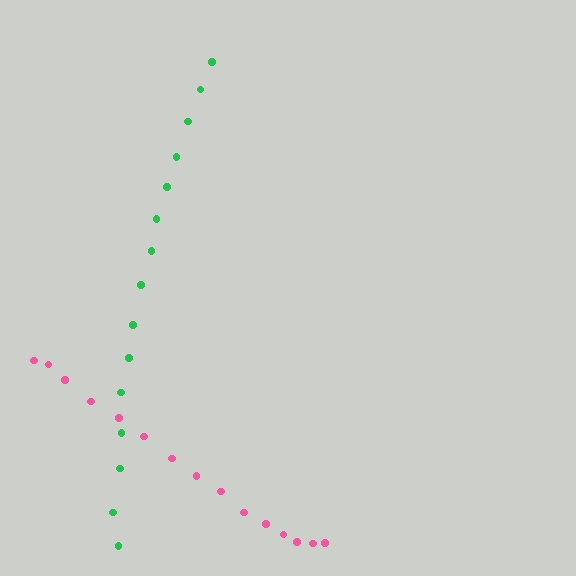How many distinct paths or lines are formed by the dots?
There are 2 distinct paths.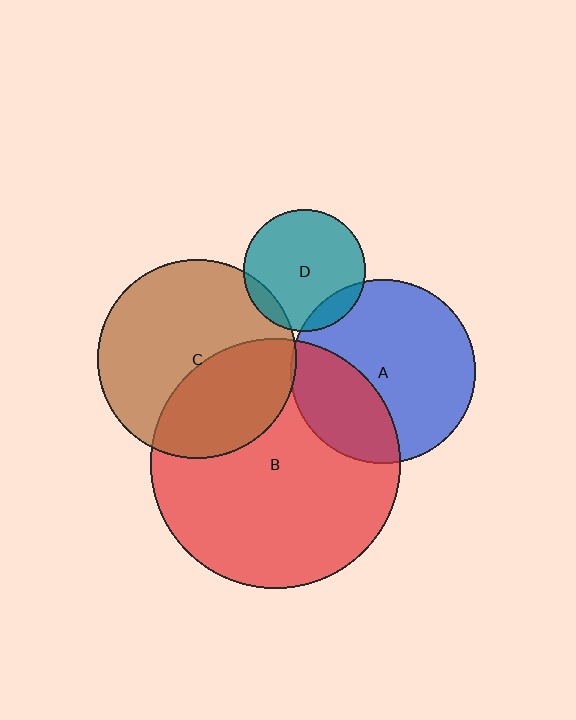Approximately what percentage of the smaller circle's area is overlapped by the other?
Approximately 30%.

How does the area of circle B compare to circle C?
Approximately 1.6 times.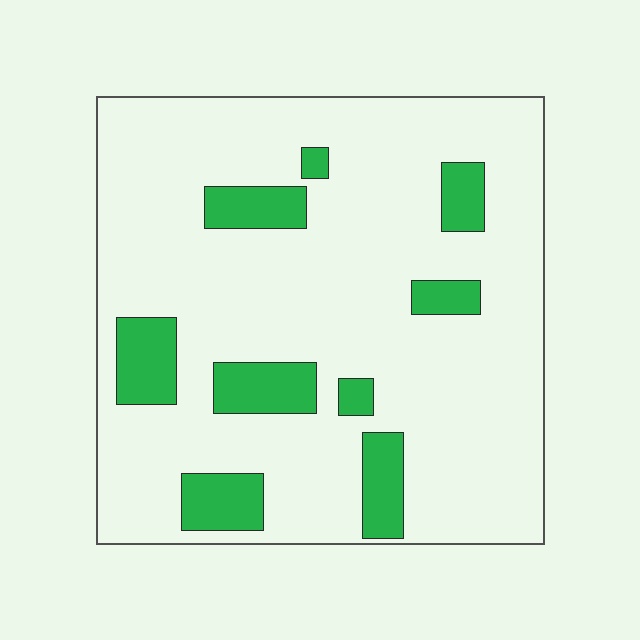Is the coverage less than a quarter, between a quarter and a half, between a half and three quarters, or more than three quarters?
Less than a quarter.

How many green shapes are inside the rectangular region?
9.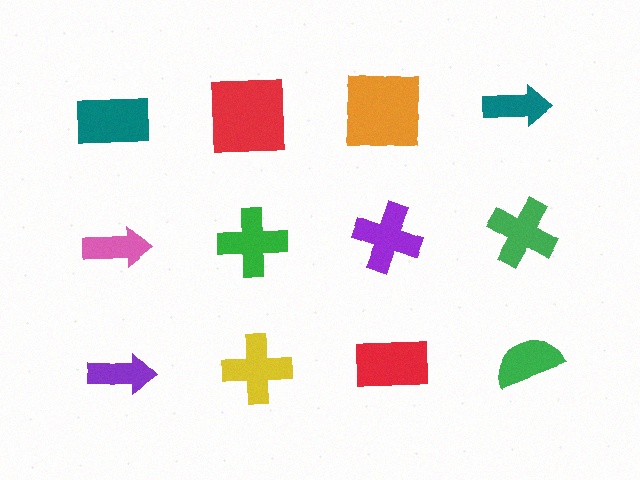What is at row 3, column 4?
A green semicircle.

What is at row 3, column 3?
A red rectangle.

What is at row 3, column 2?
A yellow cross.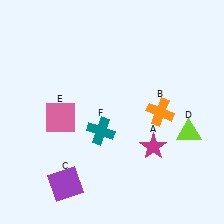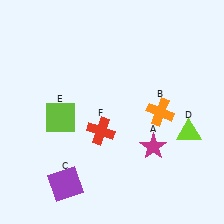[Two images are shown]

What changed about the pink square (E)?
In Image 1, E is pink. In Image 2, it changed to lime.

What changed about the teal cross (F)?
In Image 1, F is teal. In Image 2, it changed to red.